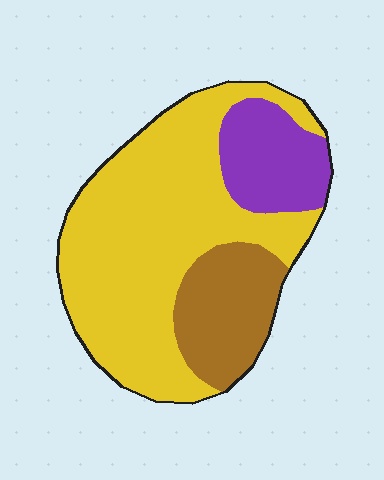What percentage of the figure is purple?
Purple takes up about one sixth (1/6) of the figure.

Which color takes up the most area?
Yellow, at roughly 65%.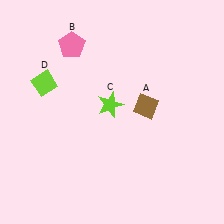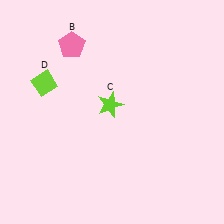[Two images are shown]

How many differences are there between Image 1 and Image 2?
There is 1 difference between the two images.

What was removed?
The brown diamond (A) was removed in Image 2.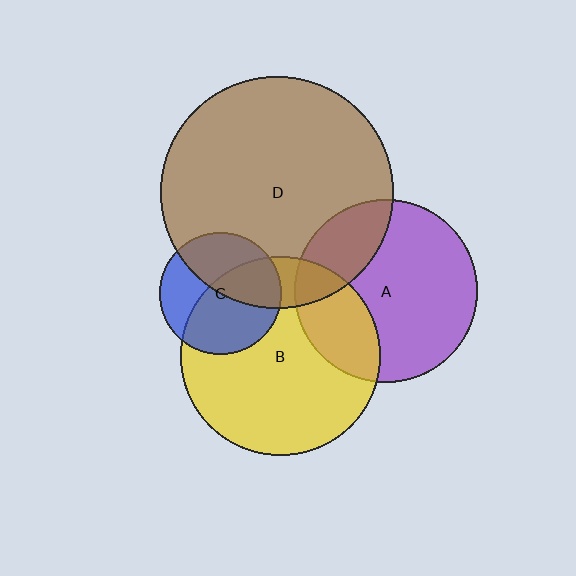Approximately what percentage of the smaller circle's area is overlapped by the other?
Approximately 15%.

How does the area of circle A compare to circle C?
Approximately 2.2 times.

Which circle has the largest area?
Circle D (brown).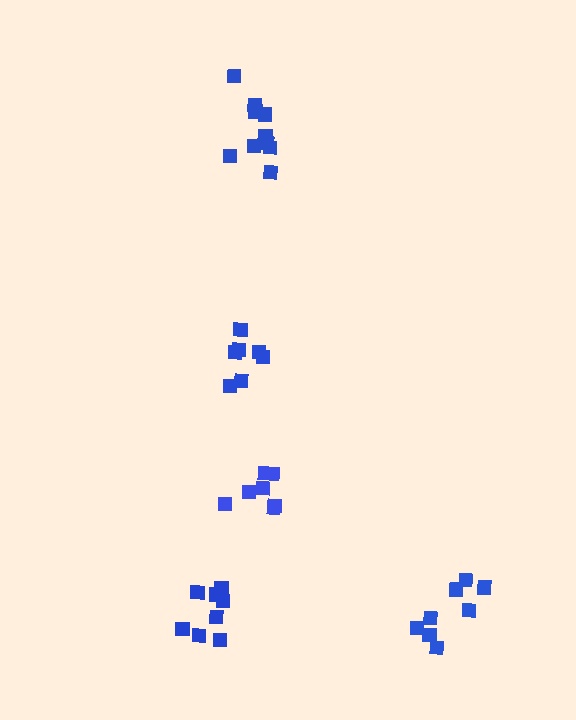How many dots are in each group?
Group 1: 8 dots, Group 2: 10 dots, Group 3: 7 dots, Group 4: 8 dots, Group 5: 7 dots (40 total).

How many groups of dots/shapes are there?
There are 5 groups.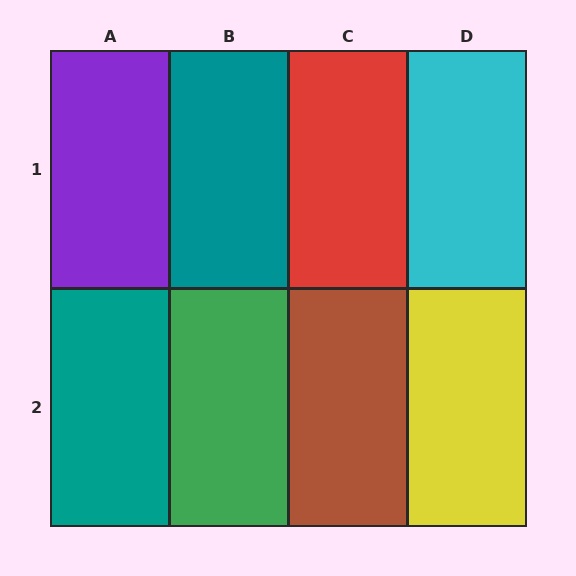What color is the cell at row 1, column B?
Teal.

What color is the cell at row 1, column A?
Purple.